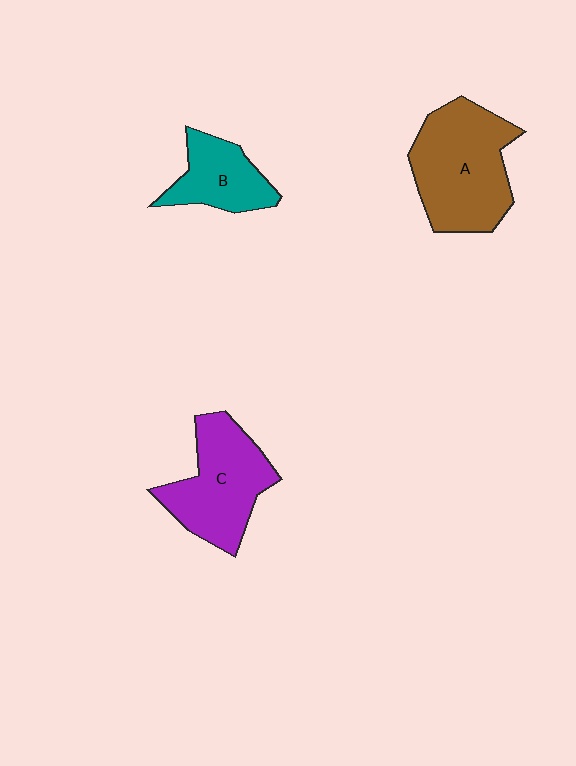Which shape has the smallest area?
Shape B (teal).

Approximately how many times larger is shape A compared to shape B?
Approximately 1.8 times.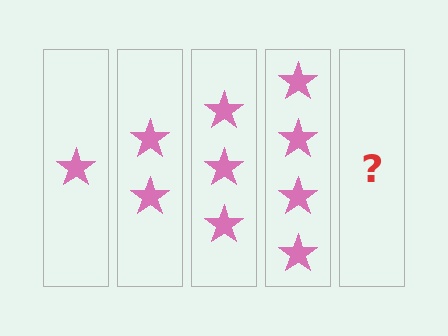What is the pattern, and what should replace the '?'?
The pattern is that each step adds one more star. The '?' should be 5 stars.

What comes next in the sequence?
The next element should be 5 stars.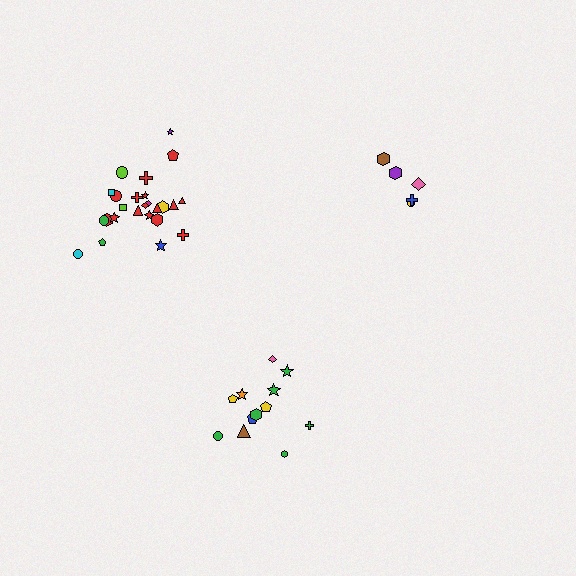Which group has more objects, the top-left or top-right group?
The top-left group.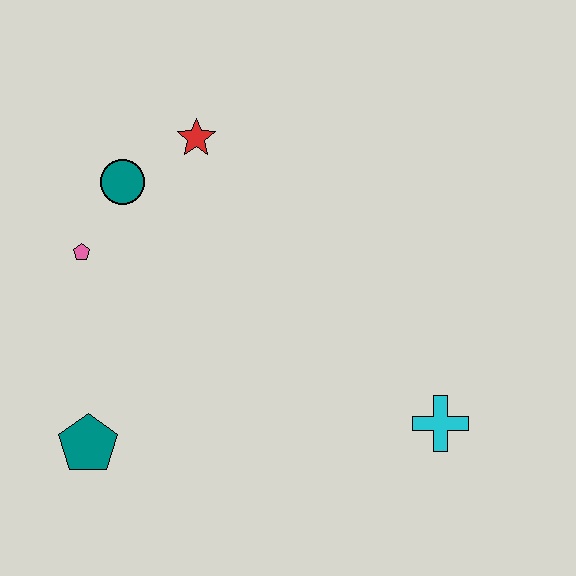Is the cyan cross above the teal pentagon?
Yes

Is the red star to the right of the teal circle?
Yes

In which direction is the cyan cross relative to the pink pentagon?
The cyan cross is to the right of the pink pentagon.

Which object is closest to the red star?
The teal circle is closest to the red star.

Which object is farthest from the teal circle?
The cyan cross is farthest from the teal circle.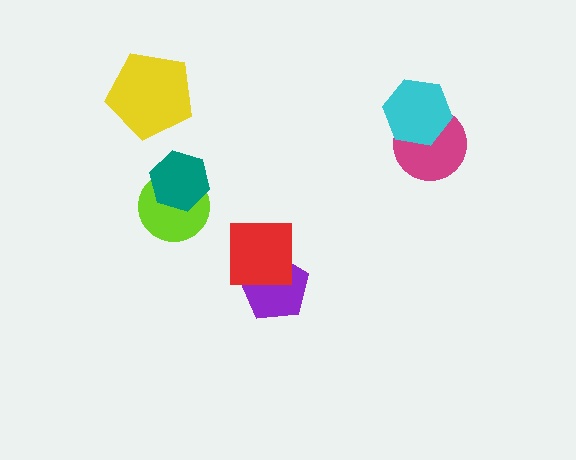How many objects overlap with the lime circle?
1 object overlaps with the lime circle.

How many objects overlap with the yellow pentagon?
0 objects overlap with the yellow pentagon.